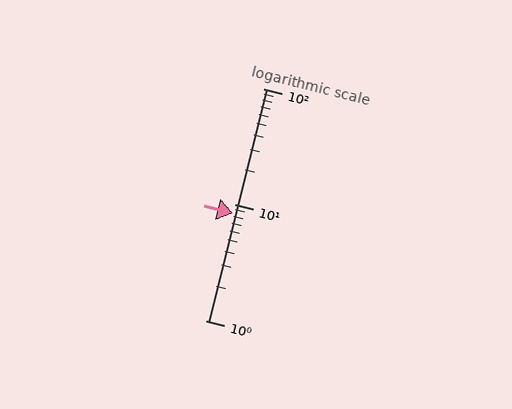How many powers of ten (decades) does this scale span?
The scale spans 2 decades, from 1 to 100.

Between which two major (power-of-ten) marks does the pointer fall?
The pointer is between 1 and 10.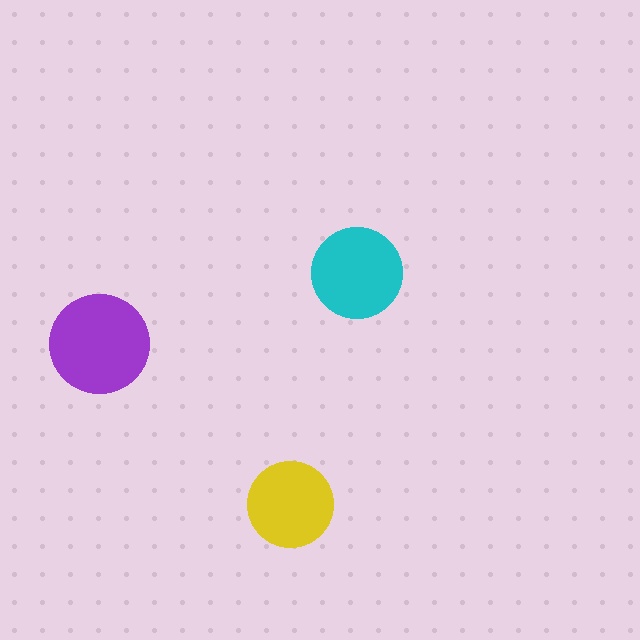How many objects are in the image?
There are 3 objects in the image.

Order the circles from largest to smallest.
the purple one, the cyan one, the yellow one.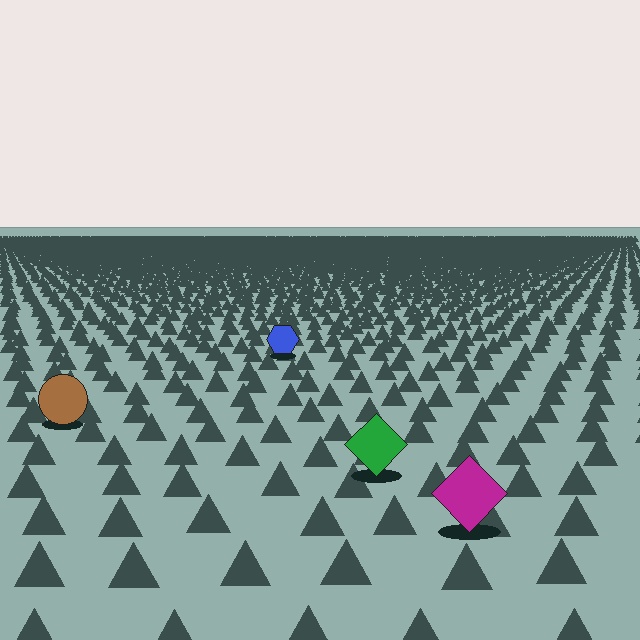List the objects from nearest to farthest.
From nearest to farthest: the magenta diamond, the green diamond, the brown circle, the blue hexagon.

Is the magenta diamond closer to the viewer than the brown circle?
Yes. The magenta diamond is closer — you can tell from the texture gradient: the ground texture is coarser near it.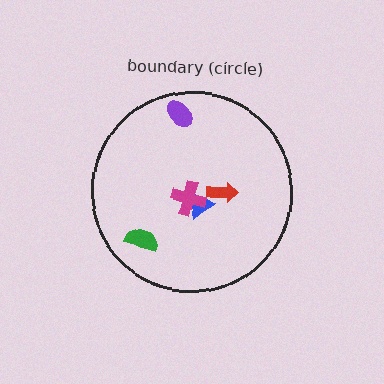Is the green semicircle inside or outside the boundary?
Inside.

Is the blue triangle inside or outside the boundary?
Inside.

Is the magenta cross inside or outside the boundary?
Inside.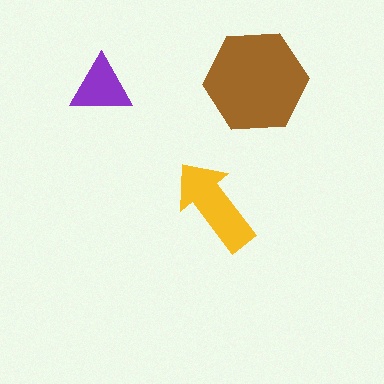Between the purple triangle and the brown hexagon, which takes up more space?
The brown hexagon.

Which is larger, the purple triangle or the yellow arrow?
The yellow arrow.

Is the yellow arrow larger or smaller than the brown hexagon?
Smaller.